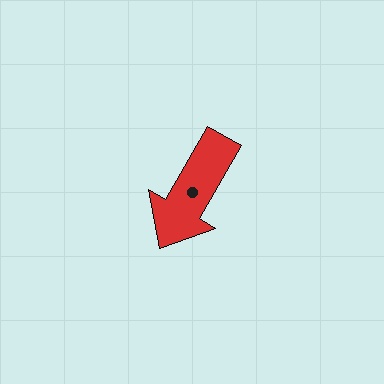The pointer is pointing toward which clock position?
Roughly 7 o'clock.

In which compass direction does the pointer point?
Southwest.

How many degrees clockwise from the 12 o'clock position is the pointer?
Approximately 210 degrees.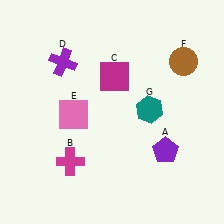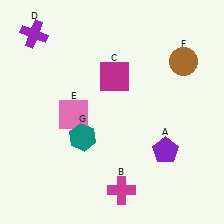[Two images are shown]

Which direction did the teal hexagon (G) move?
The teal hexagon (G) moved left.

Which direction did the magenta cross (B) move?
The magenta cross (B) moved right.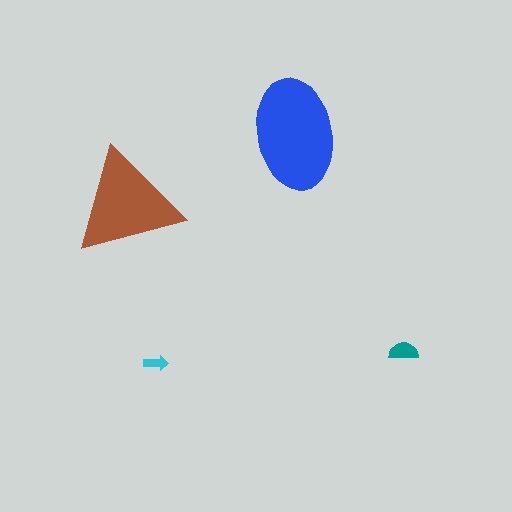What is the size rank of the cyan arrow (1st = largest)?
4th.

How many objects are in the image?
There are 4 objects in the image.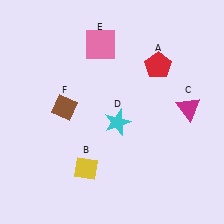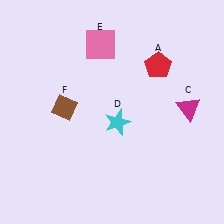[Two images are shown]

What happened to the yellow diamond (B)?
The yellow diamond (B) was removed in Image 2. It was in the bottom-left area of Image 1.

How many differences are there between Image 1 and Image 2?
There is 1 difference between the two images.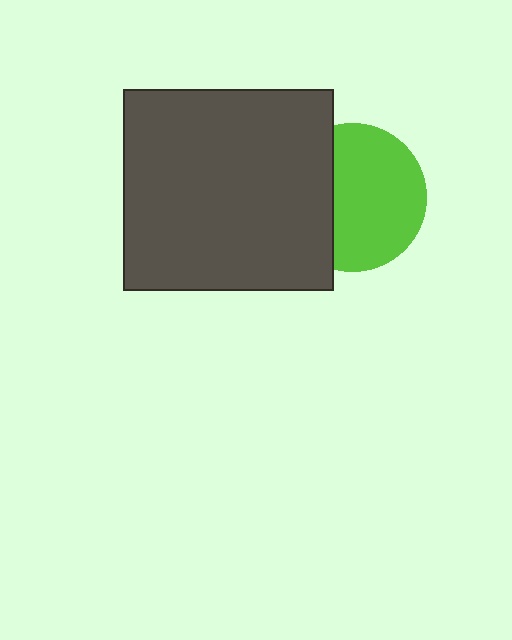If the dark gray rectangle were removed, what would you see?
You would see the complete lime circle.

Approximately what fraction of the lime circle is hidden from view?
Roughly 34% of the lime circle is hidden behind the dark gray rectangle.